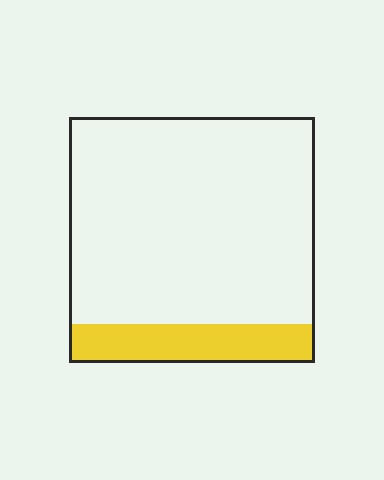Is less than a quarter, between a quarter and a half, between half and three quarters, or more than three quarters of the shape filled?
Less than a quarter.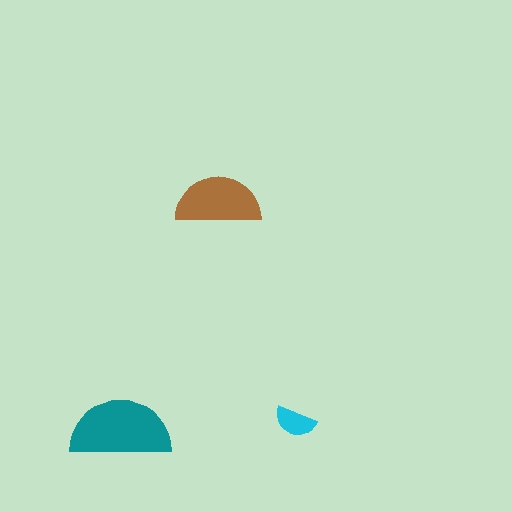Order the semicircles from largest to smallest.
the teal one, the brown one, the cyan one.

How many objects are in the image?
There are 3 objects in the image.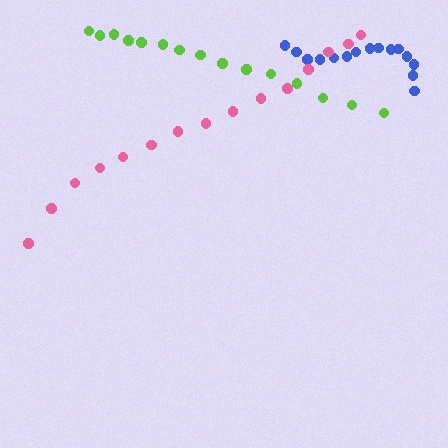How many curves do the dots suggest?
There are 3 distinct paths.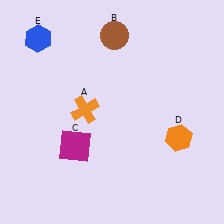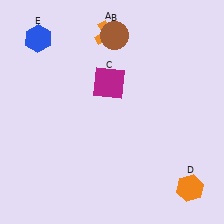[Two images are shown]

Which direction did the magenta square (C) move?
The magenta square (C) moved up.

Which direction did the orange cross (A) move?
The orange cross (A) moved up.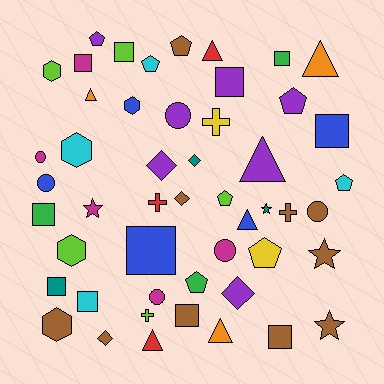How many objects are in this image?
There are 50 objects.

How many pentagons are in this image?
There are 8 pentagons.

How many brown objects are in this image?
There are 10 brown objects.